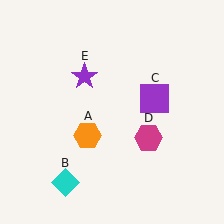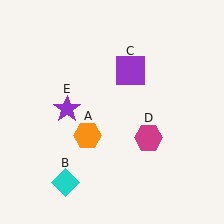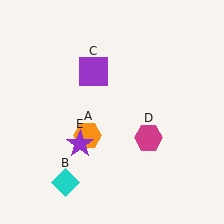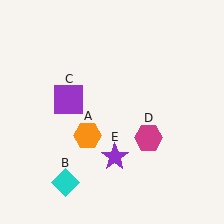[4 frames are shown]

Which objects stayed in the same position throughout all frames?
Orange hexagon (object A) and cyan diamond (object B) and magenta hexagon (object D) remained stationary.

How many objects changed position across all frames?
2 objects changed position: purple square (object C), purple star (object E).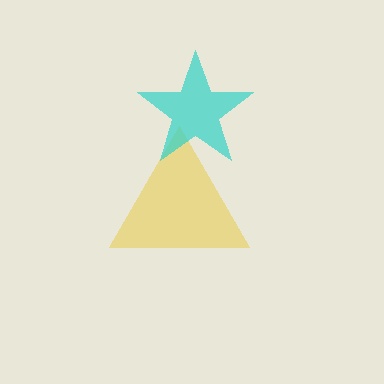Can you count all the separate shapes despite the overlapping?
Yes, there are 2 separate shapes.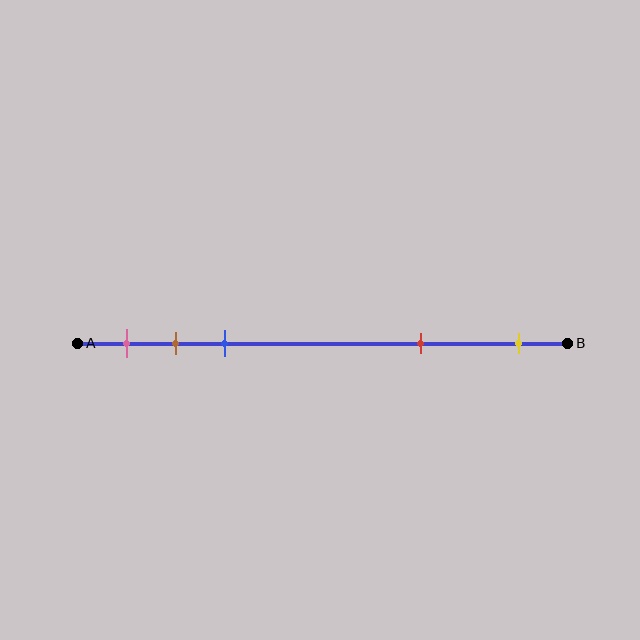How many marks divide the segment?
There are 5 marks dividing the segment.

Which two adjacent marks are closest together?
The brown and blue marks are the closest adjacent pair.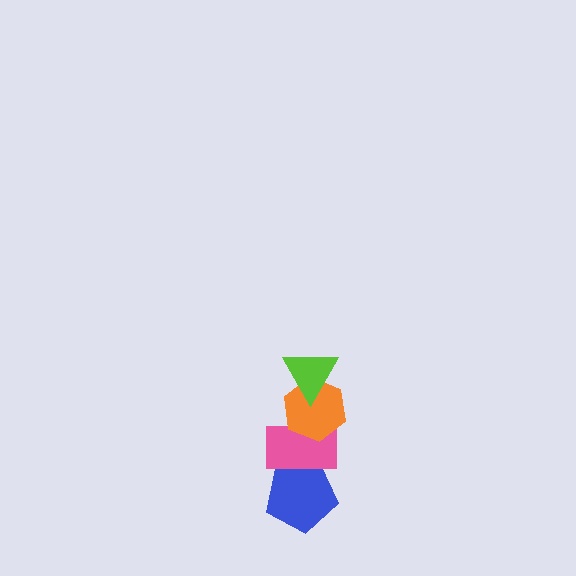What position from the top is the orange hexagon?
The orange hexagon is 2nd from the top.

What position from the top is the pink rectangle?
The pink rectangle is 3rd from the top.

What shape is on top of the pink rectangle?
The orange hexagon is on top of the pink rectangle.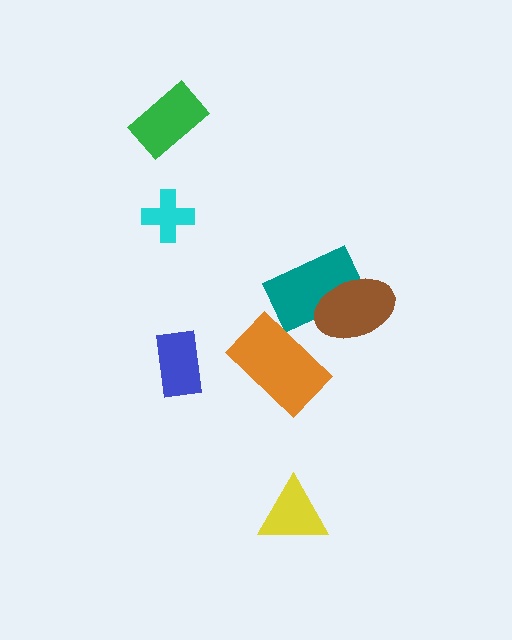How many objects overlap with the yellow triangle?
0 objects overlap with the yellow triangle.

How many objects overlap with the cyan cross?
0 objects overlap with the cyan cross.